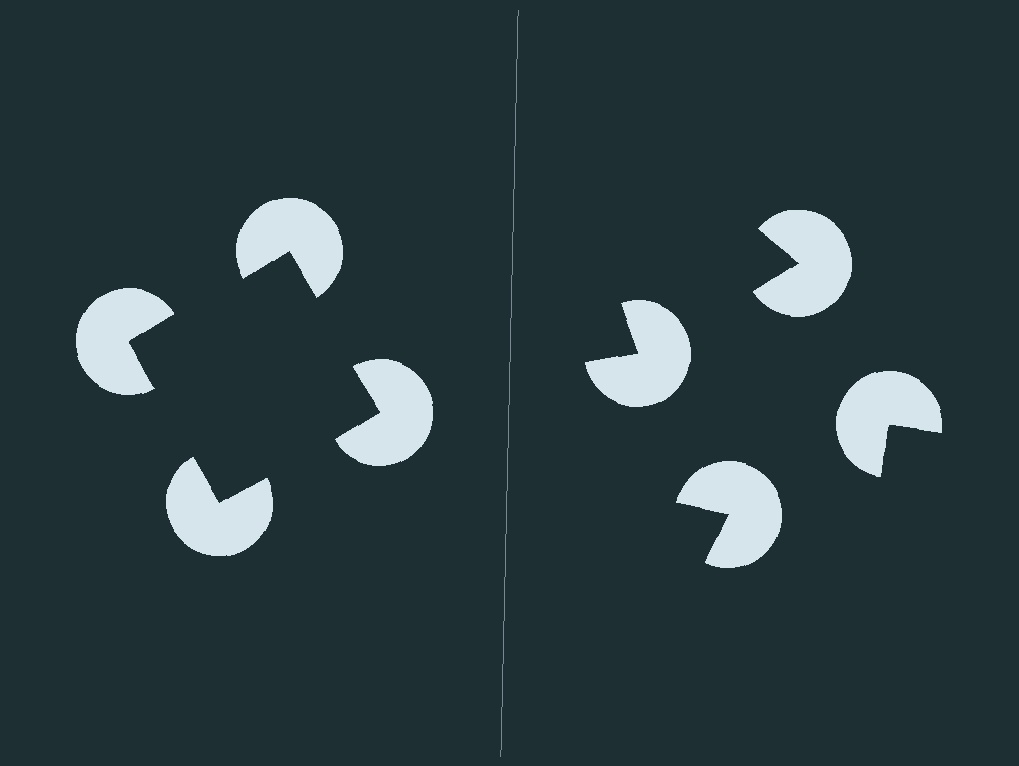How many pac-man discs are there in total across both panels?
8 — 4 on each side.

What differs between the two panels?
The pac-man discs are positioned identically on both sides; only the wedge orientations differ. On the left they align to a square; on the right they are misaligned.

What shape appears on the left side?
An illusory square.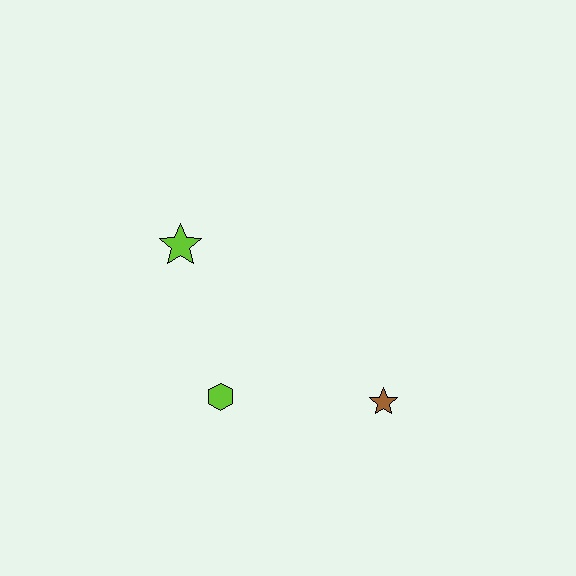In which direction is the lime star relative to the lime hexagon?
The lime star is above the lime hexagon.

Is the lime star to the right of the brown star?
No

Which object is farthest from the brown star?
The lime star is farthest from the brown star.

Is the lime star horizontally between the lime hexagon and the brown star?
No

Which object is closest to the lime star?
The lime hexagon is closest to the lime star.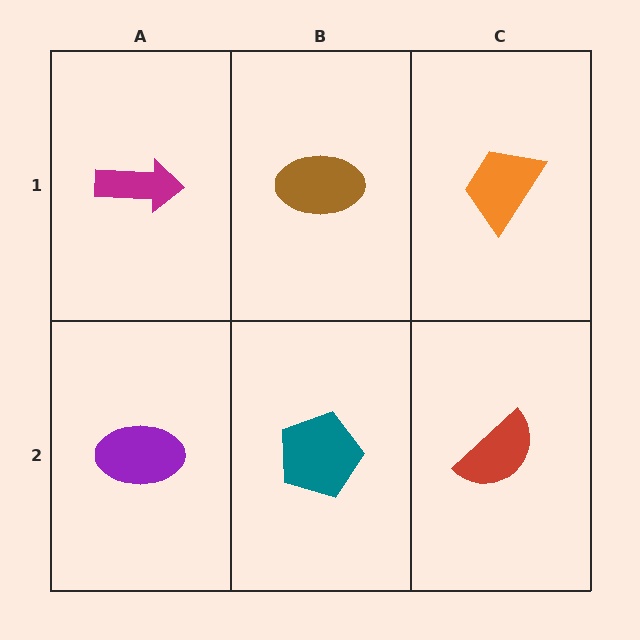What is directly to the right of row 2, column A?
A teal pentagon.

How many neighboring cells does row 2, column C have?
2.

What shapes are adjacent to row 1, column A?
A purple ellipse (row 2, column A), a brown ellipse (row 1, column B).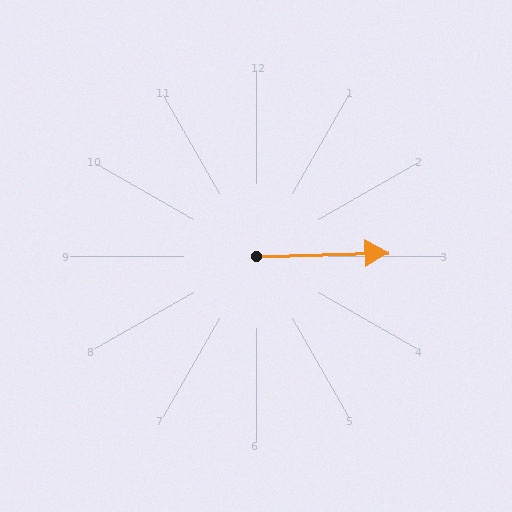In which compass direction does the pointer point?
East.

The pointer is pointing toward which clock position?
Roughly 3 o'clock.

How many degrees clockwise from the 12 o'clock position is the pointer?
Approximately 88 degrees.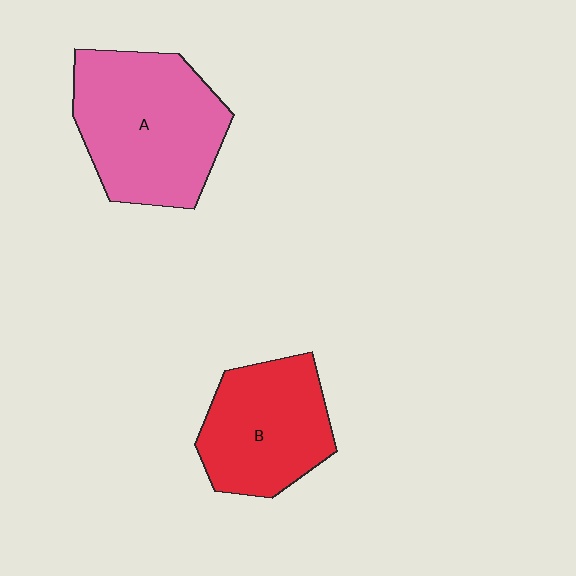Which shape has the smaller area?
Shape B (red).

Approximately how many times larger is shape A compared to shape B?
Approximately 1.3 times.